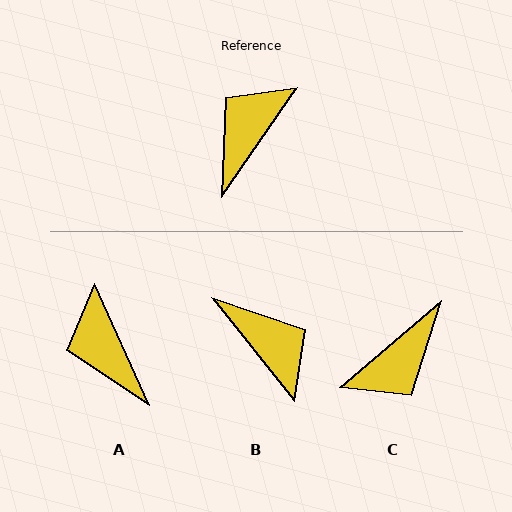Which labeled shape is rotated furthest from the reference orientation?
C, about 166 degrees away.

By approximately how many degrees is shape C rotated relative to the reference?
Approximately 166 degrees counter-clockwise.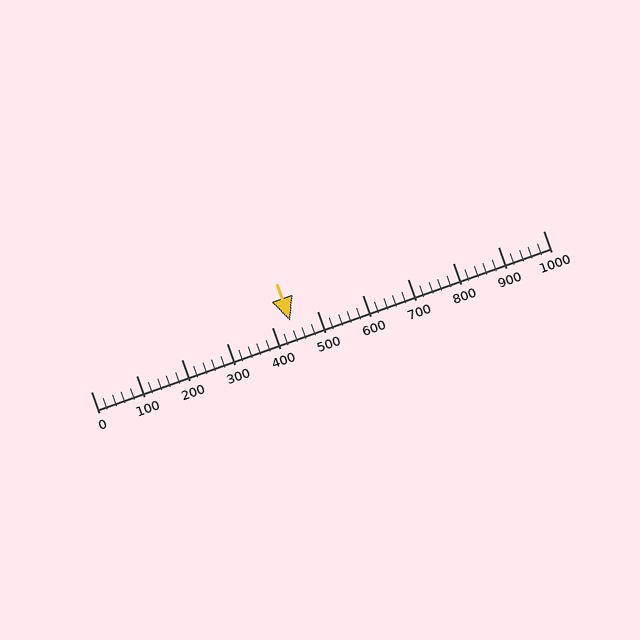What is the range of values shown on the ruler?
The ruler shows values from 0 to 1000.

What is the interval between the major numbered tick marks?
The major tick marks are spaced 100 units apart.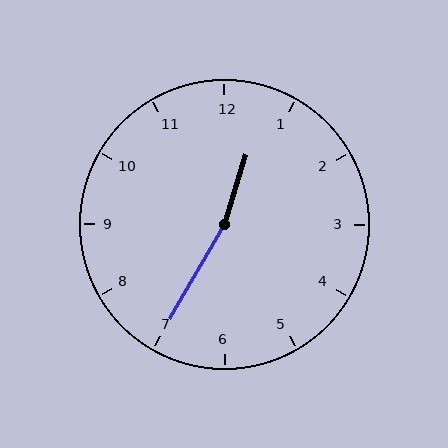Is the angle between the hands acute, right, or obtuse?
It is obtuse.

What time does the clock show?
12:35.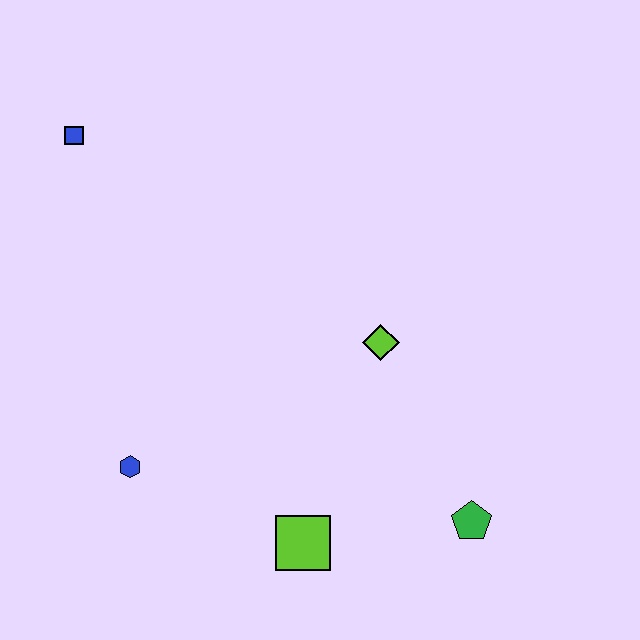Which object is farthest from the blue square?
The green pentagon is farthest from the blue square.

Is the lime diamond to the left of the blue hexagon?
No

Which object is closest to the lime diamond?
The green pentagon is closest to the lime diamond.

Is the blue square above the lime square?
Yes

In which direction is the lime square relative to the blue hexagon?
The lime square is to the right of the blue hexagon.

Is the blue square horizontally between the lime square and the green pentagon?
No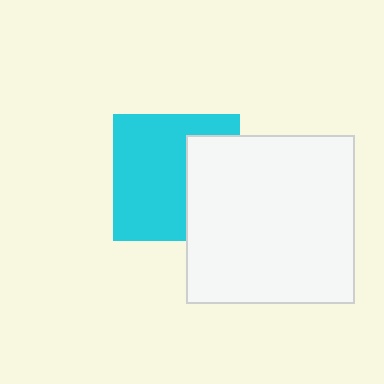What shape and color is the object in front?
The object in front is a white square.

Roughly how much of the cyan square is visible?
About half of it is visible (roughly 65%).